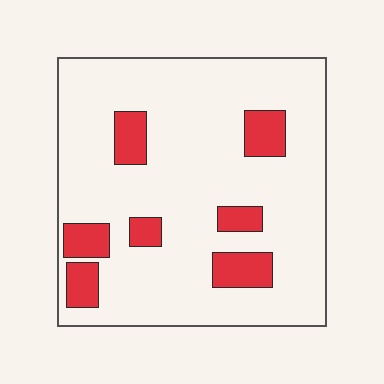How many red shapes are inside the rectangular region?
7.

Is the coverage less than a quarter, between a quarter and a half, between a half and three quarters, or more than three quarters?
Less than a quarter.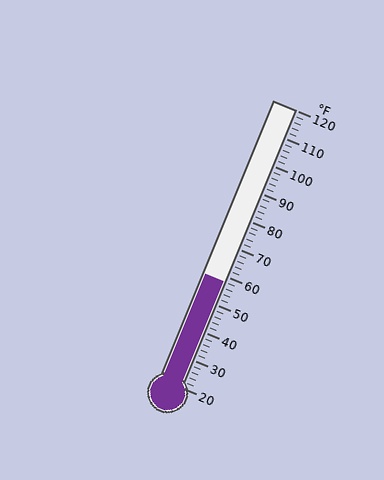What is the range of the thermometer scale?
The thermometer scale ranges from 20°F to 120°F.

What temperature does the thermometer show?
The thermometer shows approximately 58°F.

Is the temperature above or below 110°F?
The temperature is below 110°F.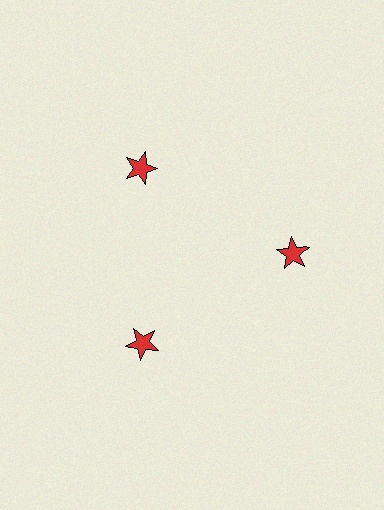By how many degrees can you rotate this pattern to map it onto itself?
The pattern maps onto itself every 120 degrees of rotation.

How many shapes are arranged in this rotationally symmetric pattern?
There are 3 shapes, arranged in 3 groups of 1.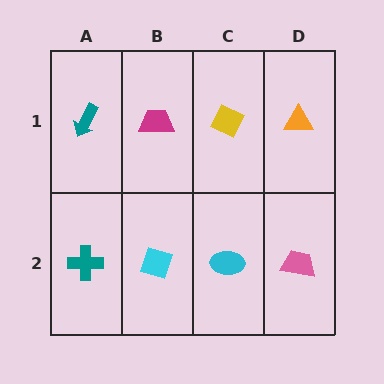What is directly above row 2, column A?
A teal arrow.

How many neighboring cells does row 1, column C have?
3.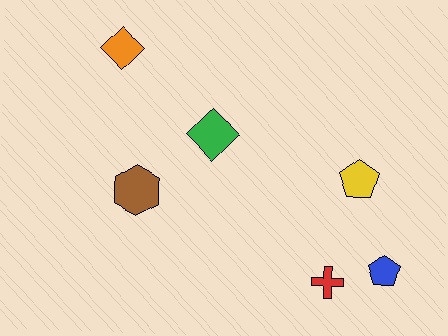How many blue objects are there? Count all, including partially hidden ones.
There is 1 blue object.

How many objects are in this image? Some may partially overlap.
There are 6 objects.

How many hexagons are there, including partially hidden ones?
There is 1 hexagon.